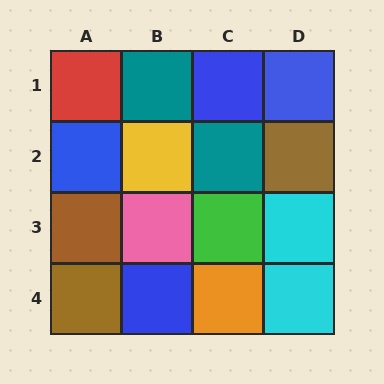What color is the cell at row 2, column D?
Brown.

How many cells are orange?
1 cell is orange.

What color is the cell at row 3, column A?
Brown.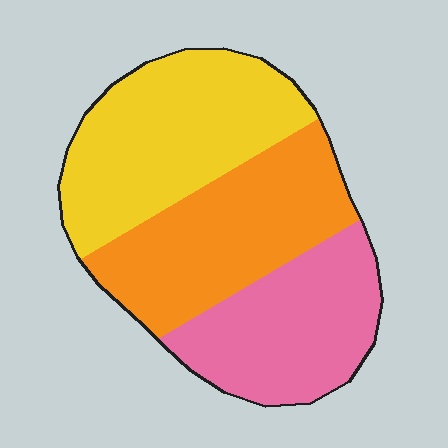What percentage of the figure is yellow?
Yellow covers roughly 35% of the figure.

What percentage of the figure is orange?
Orange covers roughly 35% of the figure.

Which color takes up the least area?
Pink, at roughly 30%.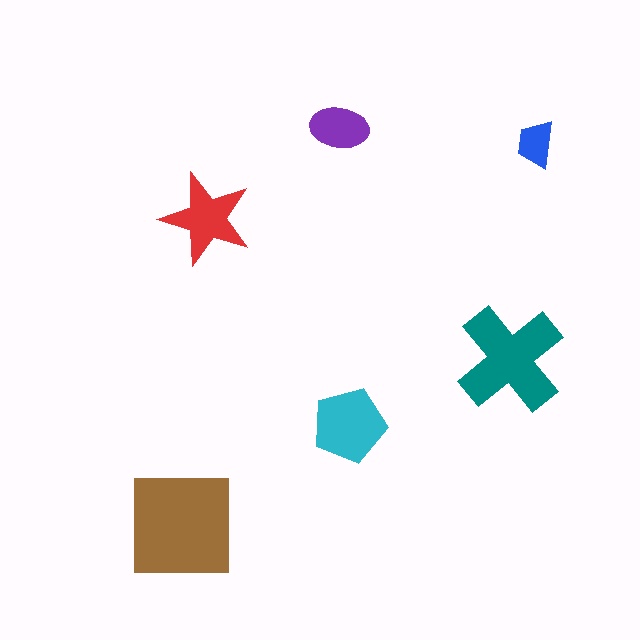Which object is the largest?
The brown square.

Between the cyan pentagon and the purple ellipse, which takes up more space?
The cyan pentagon.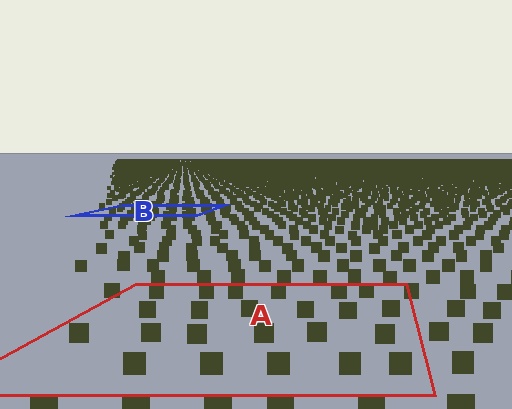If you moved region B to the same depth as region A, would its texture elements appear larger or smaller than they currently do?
They would appear larger. At a closer depth, the same texture elements are projected at a bigger on-screen size.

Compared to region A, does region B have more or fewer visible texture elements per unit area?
Region B has more texture elements per unit area — they are packed more densely because it is farther away.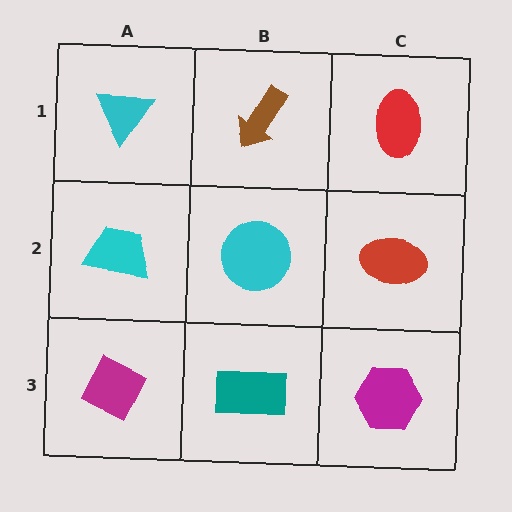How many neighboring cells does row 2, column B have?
4.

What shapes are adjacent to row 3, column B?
A cyan circle (row 2, column B), a magenta diamond (row 3, column A), a magenta hexagon (row 3, column C).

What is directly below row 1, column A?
A cyan trapezoid.